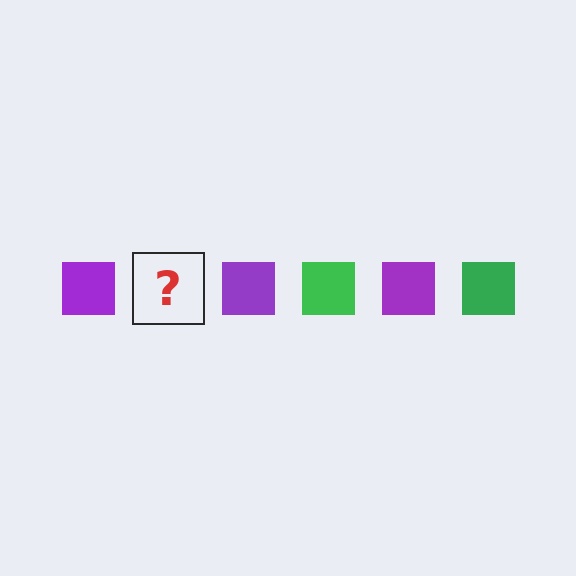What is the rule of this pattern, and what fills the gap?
The rule is that the pattern cycles through purple, green squares. The gap should be filled with a green square.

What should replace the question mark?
The question mark should be replaced with a green square.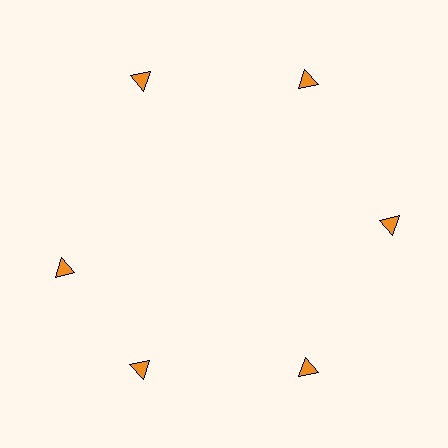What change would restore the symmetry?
The symmetry would be restored by rotating it back into even spacing with its neighbors so that all 6 triangles sit at equal angles and equal distance from the center.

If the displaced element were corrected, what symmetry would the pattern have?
It would have 6-fold rotational symmetry — the pattern would map onto itself every 60 degrees.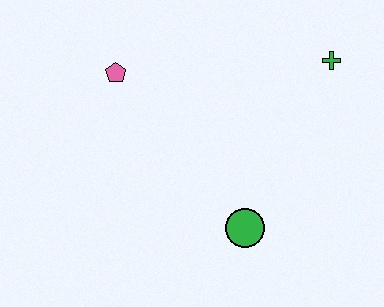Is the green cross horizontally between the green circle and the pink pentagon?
No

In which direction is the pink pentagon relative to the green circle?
The pink pentagon is above the green circle.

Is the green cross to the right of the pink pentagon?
Yes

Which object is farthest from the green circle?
The pink pentagon is farthest from the green circle.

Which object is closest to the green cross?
The green circle is closest to the green cross.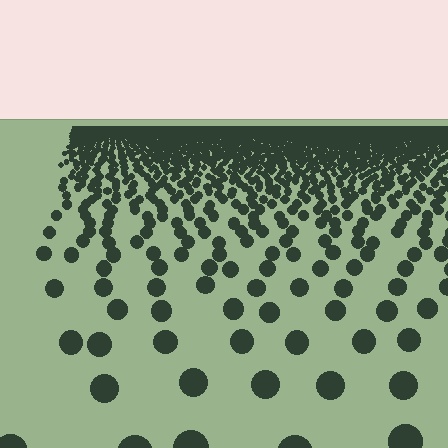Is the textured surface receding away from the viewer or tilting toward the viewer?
The surface is receding away from the viewer. Texture elements get smaller and denser toward the top.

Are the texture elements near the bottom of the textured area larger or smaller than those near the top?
Larger. Near the bottom, elements are closer to the viewer and appear at a bigger on-screen size.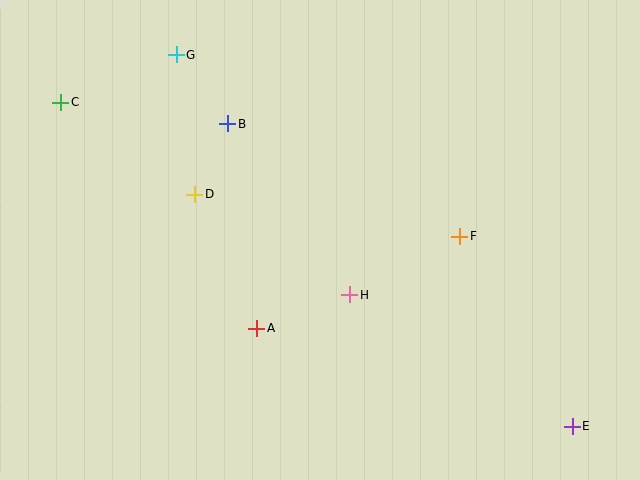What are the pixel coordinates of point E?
Point E is at (572, 426).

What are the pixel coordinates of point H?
Point H is at (350, 295).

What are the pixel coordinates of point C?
Point C is at (61, 102).